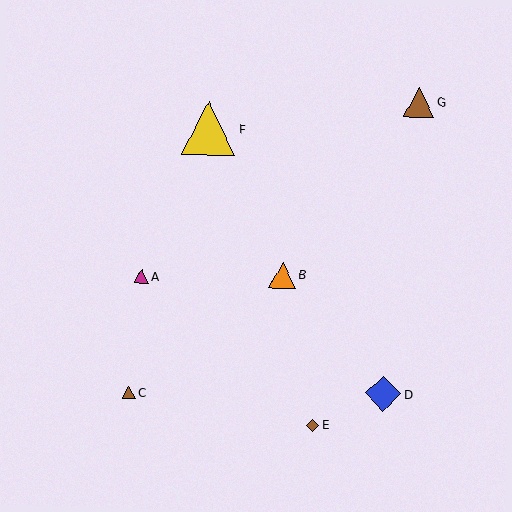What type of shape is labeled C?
Shape C is a brown triangle.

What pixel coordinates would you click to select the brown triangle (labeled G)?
Click at (419, 102) to select the brown triangle G.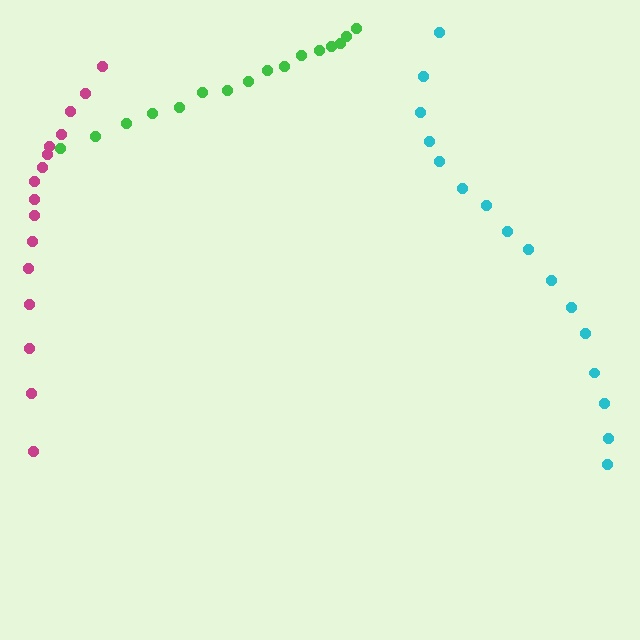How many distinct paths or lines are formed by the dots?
There are 3 distinct paths.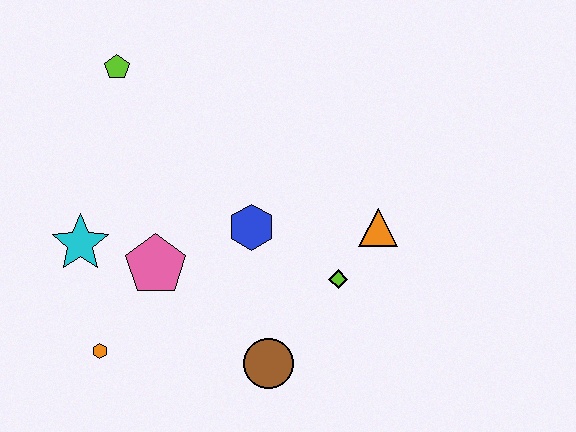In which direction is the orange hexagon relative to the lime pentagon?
The orange hexagon is below the lime pentagon.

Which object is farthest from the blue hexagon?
The lime pentagon is farthest from the blue hexagon.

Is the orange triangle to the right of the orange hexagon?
Yes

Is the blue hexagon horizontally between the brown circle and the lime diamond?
No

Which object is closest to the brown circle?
The lime diamond is closest to the brown circle.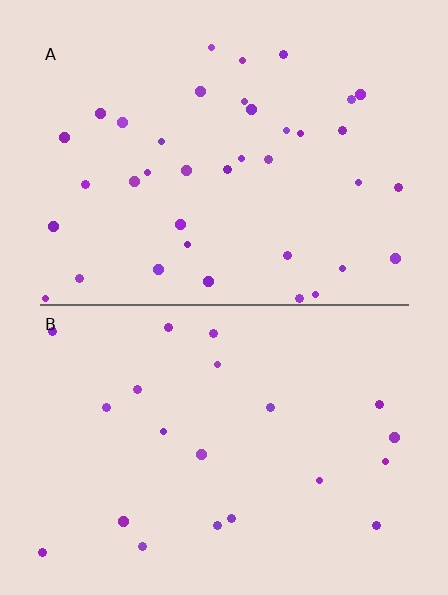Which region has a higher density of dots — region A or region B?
A (the top).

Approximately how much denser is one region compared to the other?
Approximately 1.8× — region A over region B.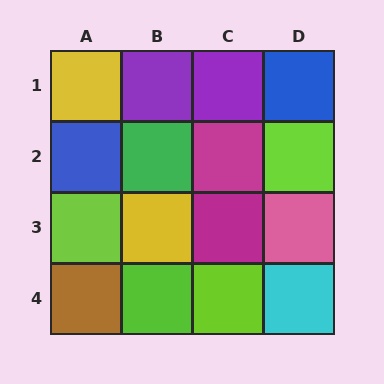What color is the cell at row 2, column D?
Lime.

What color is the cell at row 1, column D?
Blue.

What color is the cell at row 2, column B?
Green.